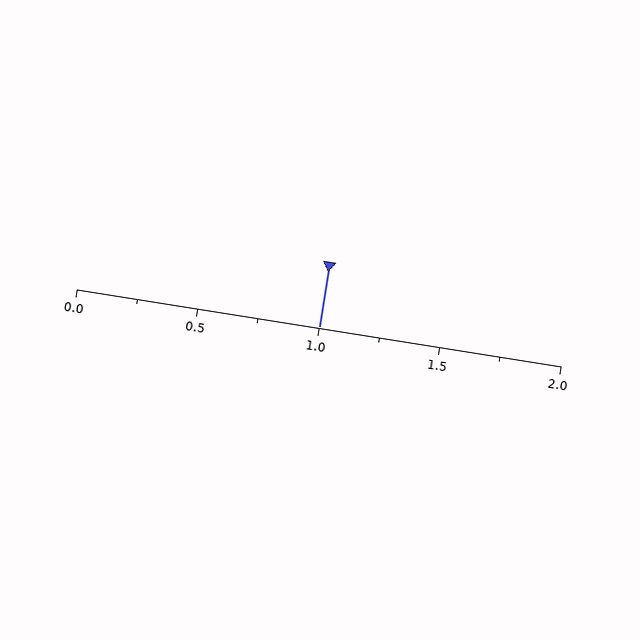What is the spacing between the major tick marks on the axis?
The major ticks are spaced 0.5 apart.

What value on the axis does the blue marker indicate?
The marker indicates approximately 1.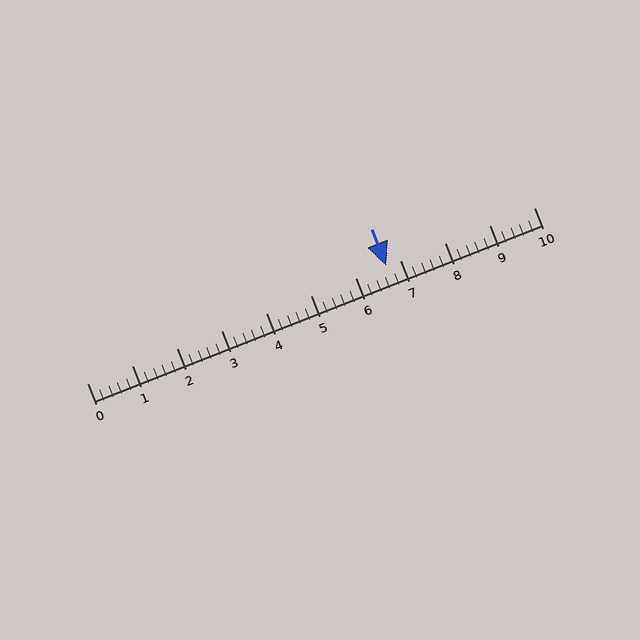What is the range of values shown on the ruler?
The ruler shows values from 0 to 10.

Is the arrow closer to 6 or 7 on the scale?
The arrow is closer to 7.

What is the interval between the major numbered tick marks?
The major tick marks are spaced 1 units apart.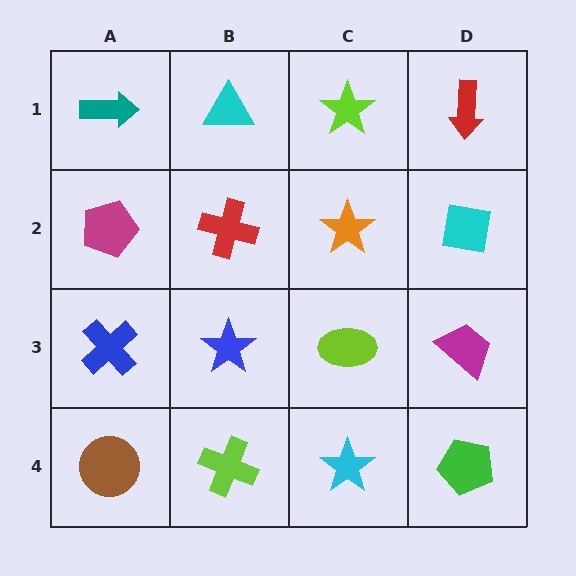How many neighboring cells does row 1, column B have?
3.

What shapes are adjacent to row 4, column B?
A blue star (row 3, column B), a brown circle (row 4, column A), a cyan star (row 4, column C).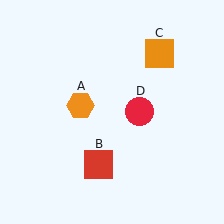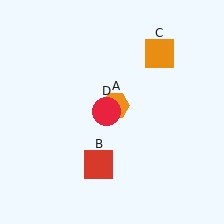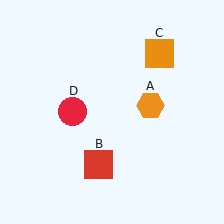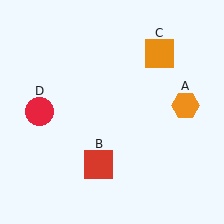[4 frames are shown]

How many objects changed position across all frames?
2 objects changed position: orange hexagon (object A), red circle (object D).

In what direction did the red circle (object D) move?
The red circle (object D) moved left.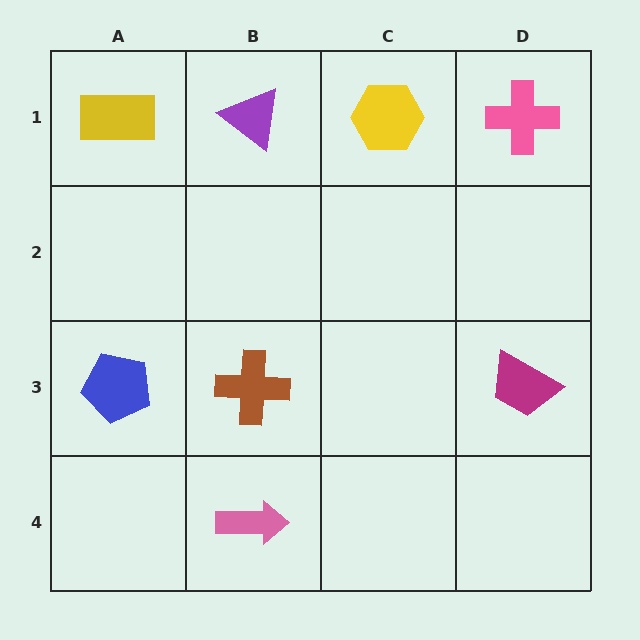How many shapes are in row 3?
3 shapes.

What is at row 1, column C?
A yellow hexagon.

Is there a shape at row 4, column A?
No, that cell is empty.